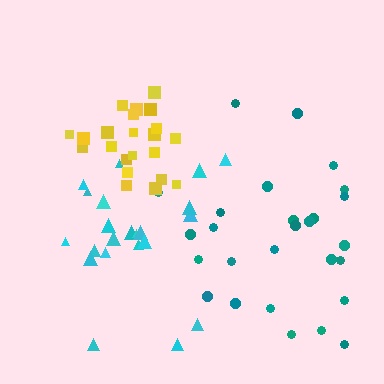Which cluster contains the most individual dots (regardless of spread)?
Teal (27).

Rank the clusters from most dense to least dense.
yellow, cyan, teal.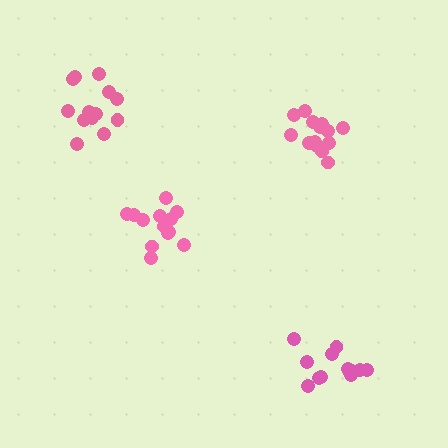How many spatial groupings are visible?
There are 4 spatial groupings.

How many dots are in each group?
Group 1: 14 dots, Group 2: 13 dots, Group 3: 13 dots, Group 4: 13 dots (53 total).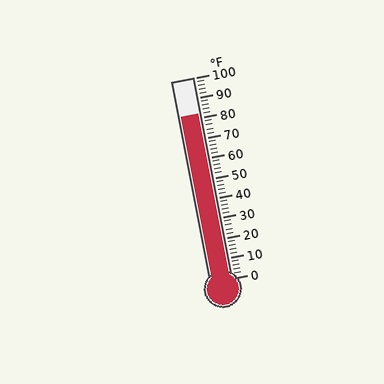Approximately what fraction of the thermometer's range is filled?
The thermometer is filled to approximately 80% of its range.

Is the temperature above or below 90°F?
The temperature is below 90°F.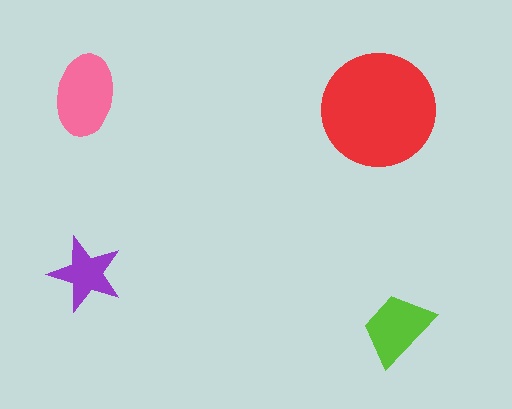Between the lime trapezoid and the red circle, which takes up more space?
The red circle.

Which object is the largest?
The red circle.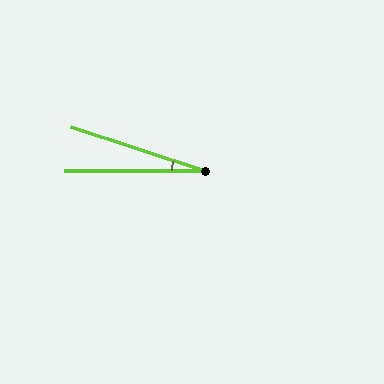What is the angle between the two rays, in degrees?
Approximately 18 degrees.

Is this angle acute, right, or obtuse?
It is acute.